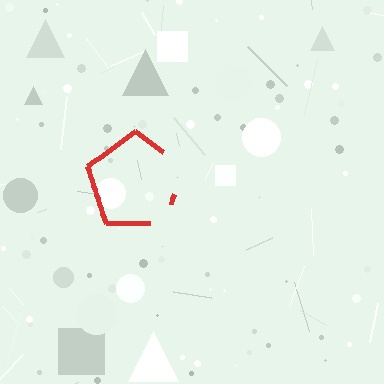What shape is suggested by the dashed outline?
The dashed outline suggests a pentagon.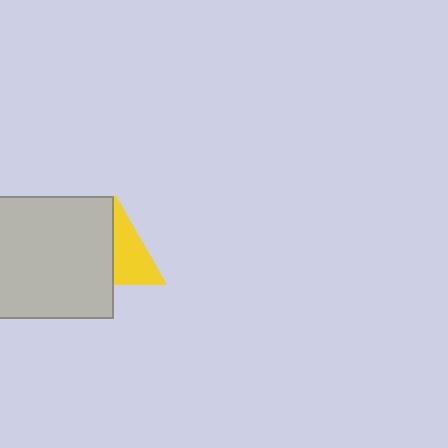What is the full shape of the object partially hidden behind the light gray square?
The partially hidden object is a yellow triangle.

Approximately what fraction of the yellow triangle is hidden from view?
Roughly 47% of the yellow triangle is hidden behind the light gray square.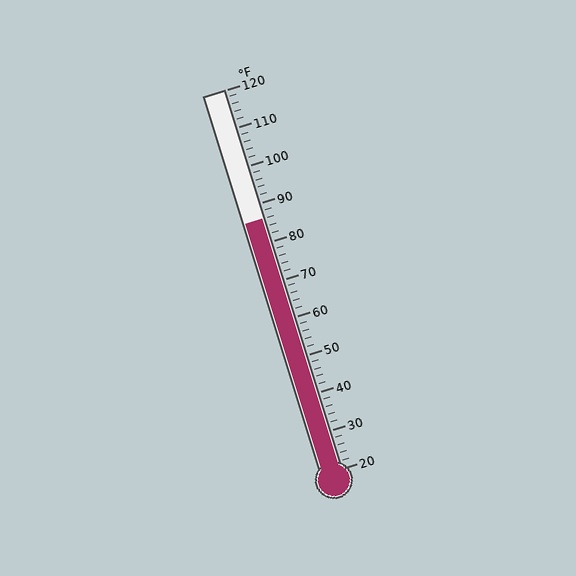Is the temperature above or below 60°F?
The temperature is above 60°F.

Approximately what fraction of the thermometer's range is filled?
The thermometer is filled to approximately 65% of its range.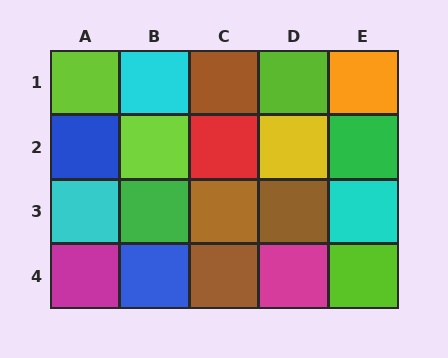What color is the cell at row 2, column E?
Green.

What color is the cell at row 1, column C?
Brown.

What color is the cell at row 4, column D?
Magenta.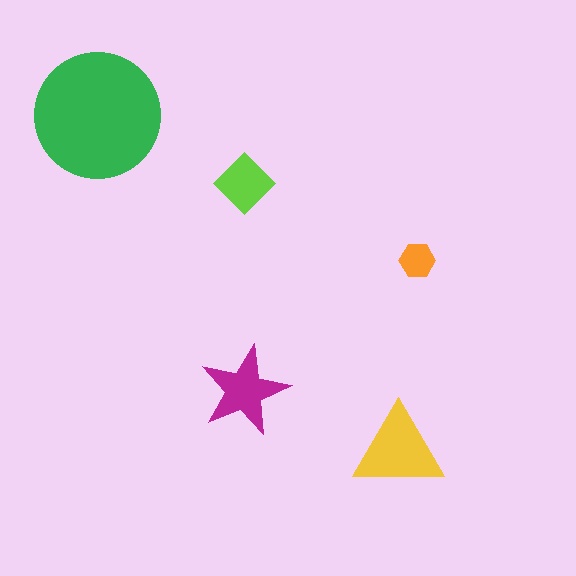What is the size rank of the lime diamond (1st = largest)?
4th.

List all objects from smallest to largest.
The orange hexagon, the lime diamond, the magenta star, the yellow triangle, the green circle.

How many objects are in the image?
There are 5 objects in the image.